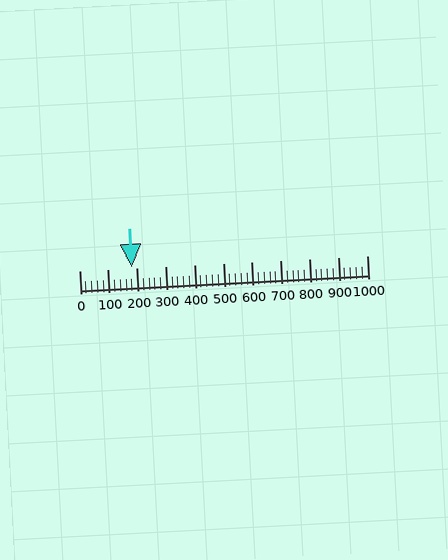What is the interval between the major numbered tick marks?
The major tick marks are spaced 100 units apart.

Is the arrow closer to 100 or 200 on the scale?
The arrow is closer to 200.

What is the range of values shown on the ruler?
The ruler shows values from 0 to 1000.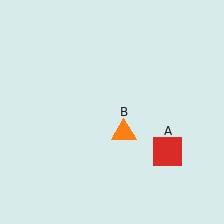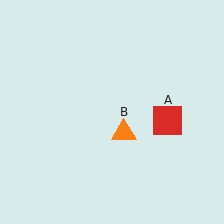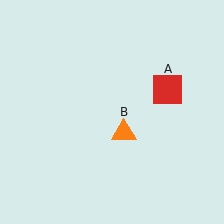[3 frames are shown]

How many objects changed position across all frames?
1 object changed position: red square (object A).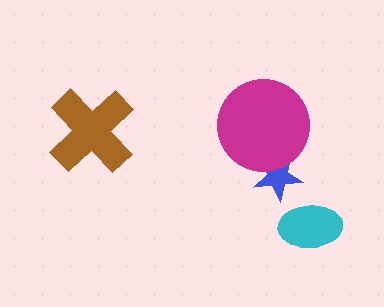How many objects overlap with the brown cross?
0 objects overlap with the brown cross.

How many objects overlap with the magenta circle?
1 object overlaps with the magenta circle.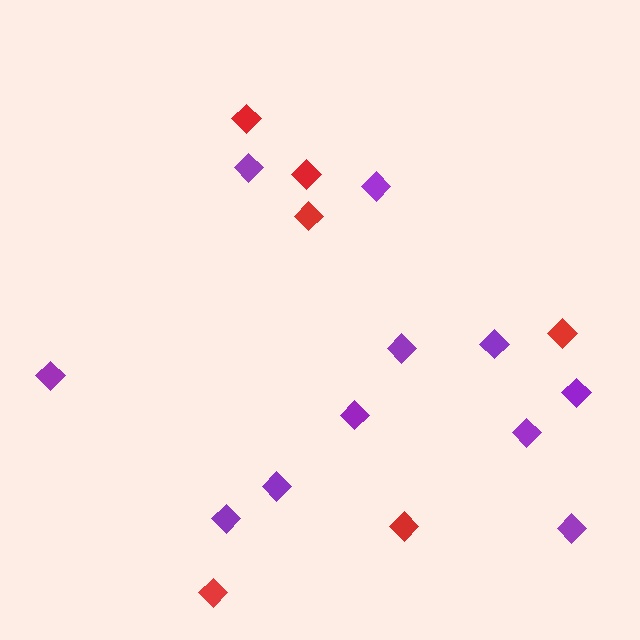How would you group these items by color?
There are 2 groups: one group of red diamonds (6) and one group of purple diamonds (11).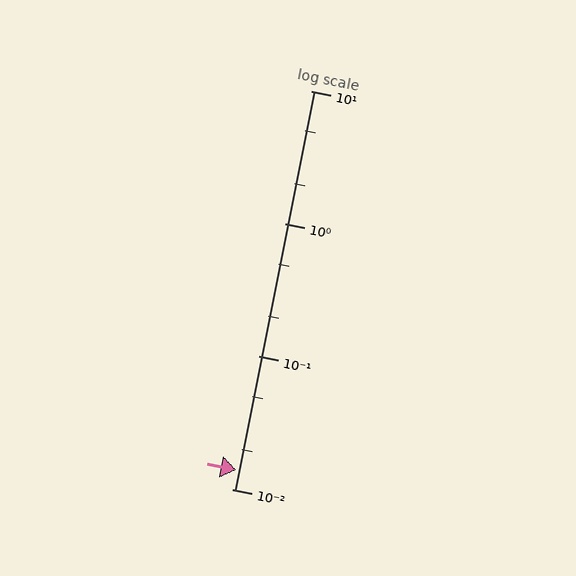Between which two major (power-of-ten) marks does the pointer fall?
The pointer is between 0.01 and 0.1.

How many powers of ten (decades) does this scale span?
The scale spans 3 decades, from 0.01 to 10.